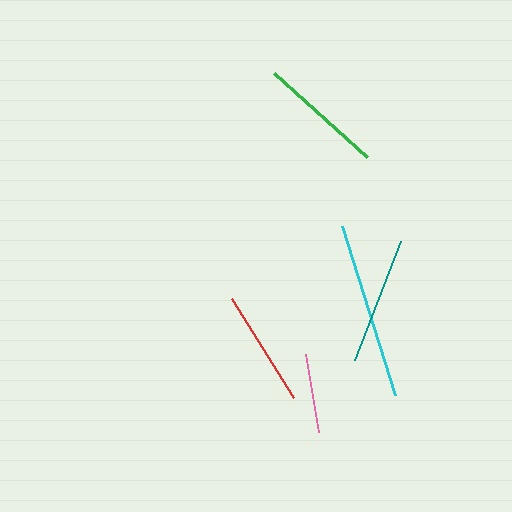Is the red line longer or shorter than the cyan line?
The cyan line is longer than the red line.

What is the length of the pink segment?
The pink segment is approximately 79 pixels long.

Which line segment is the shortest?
The pink line is the shortest at approximately 79 pixels.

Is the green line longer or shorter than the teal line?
The teal line is longer than the green line.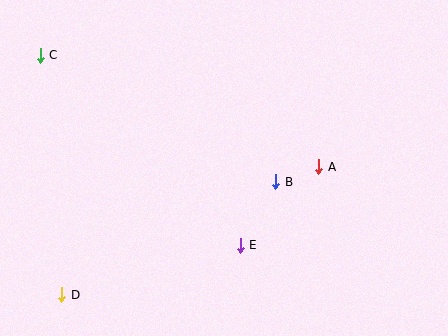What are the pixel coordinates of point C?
Point C is at (40, 55).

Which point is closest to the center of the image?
Point B at (276, 182) is closest to the center.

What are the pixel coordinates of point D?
Point D is at (62, 295).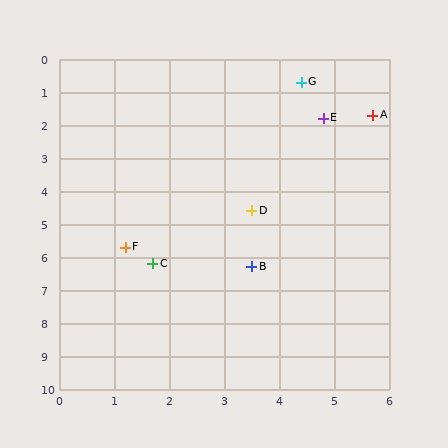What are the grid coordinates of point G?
Point G is at approximately (4.4, 0.7).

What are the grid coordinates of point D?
Point D is at approximately (3.5, 4.6).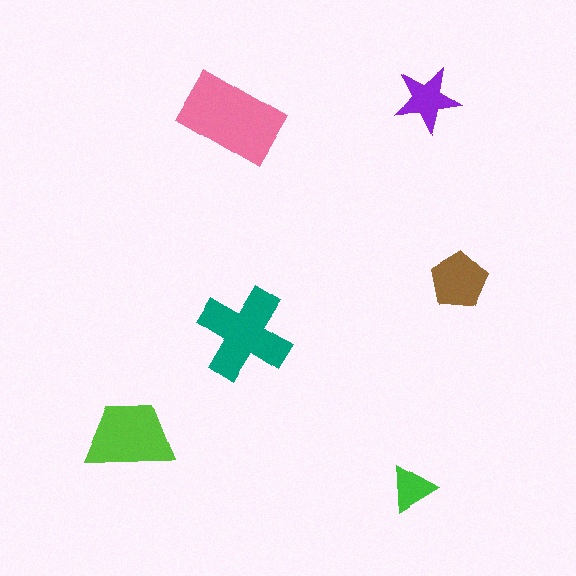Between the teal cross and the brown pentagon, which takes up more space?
The teal cross.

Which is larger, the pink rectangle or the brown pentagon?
The pink rectangle.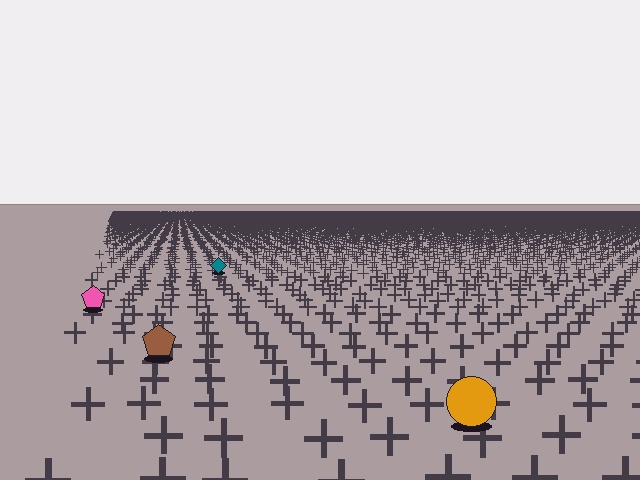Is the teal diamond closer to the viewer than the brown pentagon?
No. The brown pentagon is closer — you can tell from the texture gradient: the ground texture is coarser near it.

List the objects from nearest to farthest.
From nearest to farthest: the orange circle, the brown pentagon, the pink pentagon, the teal diamond.